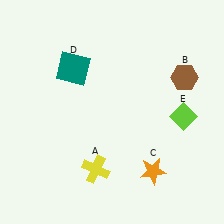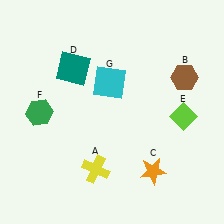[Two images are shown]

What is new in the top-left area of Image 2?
A cyan square (G) was added in the top-left area of Image 2.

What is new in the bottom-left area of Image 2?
A green hexagon (F) was added in the bottom-left area of Image 2.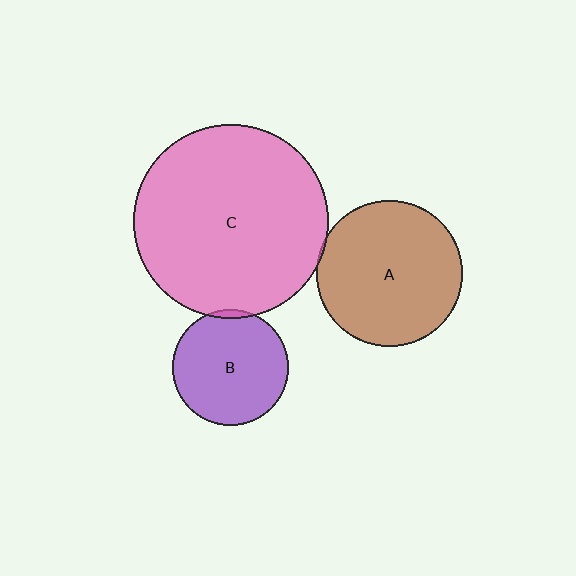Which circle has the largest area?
Circle C (pink).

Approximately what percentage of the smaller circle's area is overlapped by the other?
Approximately 5%.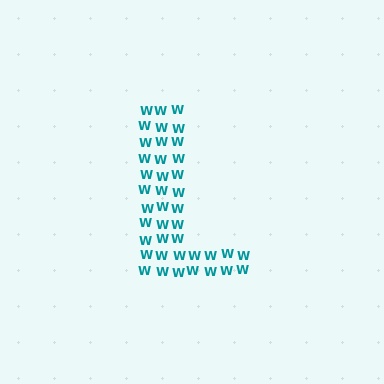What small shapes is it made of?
It is made of small letter W's.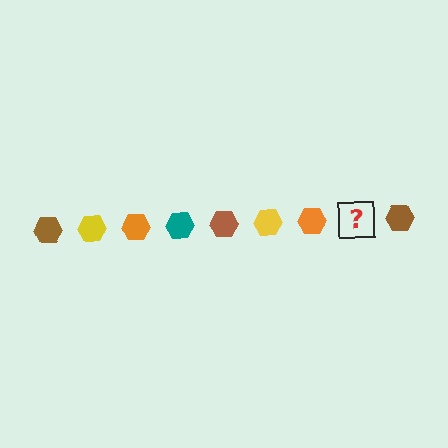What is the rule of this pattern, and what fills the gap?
The rule is that the pattern cycles through brown, yellow, orange, teal hexagons. The gap should be filled with a teal hexagon.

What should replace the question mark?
The question mark should be replaced with a teal hexagon.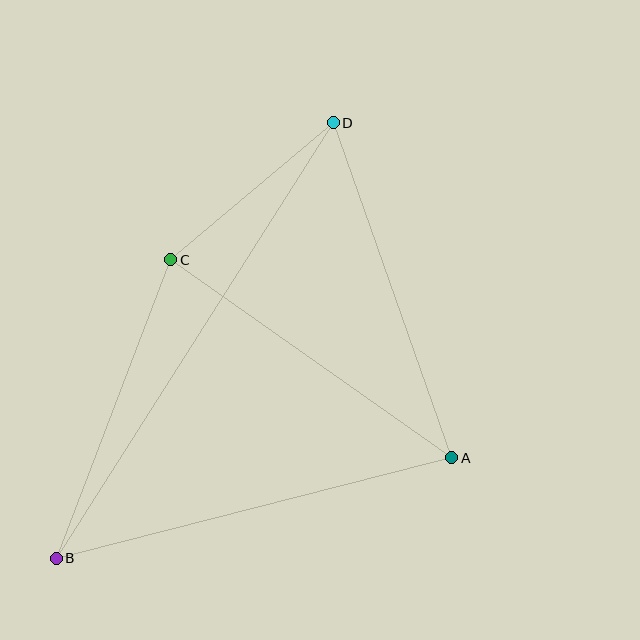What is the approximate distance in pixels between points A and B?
The distance between A and B is approximately 408 pixels.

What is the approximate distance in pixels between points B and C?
The distance between B and C is approximately 320 pixels.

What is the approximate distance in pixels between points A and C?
The distance between A and C is approximately 344 pixels.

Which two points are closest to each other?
Points C and D are closest to each other.